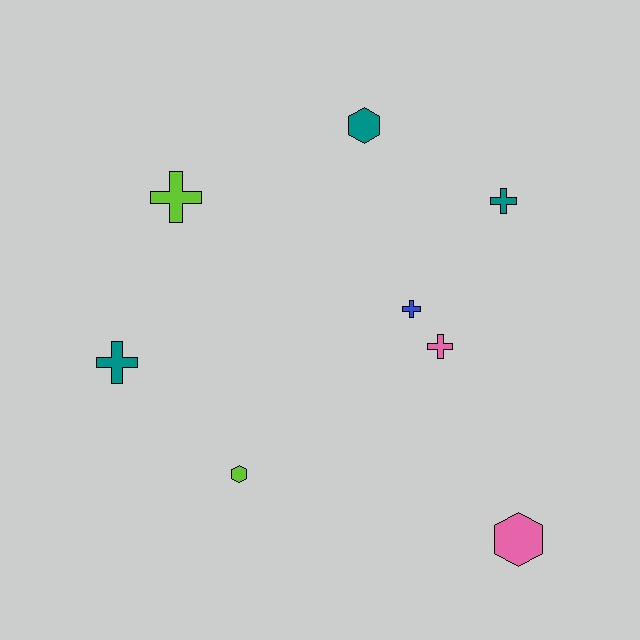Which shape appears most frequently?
Cross, with 5 objects.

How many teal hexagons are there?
There is 1 teal hexagon.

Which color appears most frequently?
Teal, with 3 objects.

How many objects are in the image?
There are 8 objects.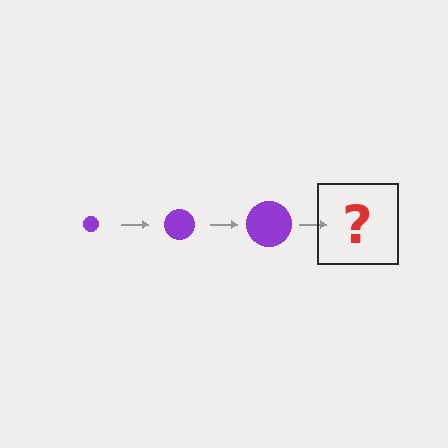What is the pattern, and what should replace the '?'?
The pattern is that the circle gets progressively larger each step. The '?' should be a purple circle, larger than the previous one.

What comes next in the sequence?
The next element should be a purple circle, larger than the previous one.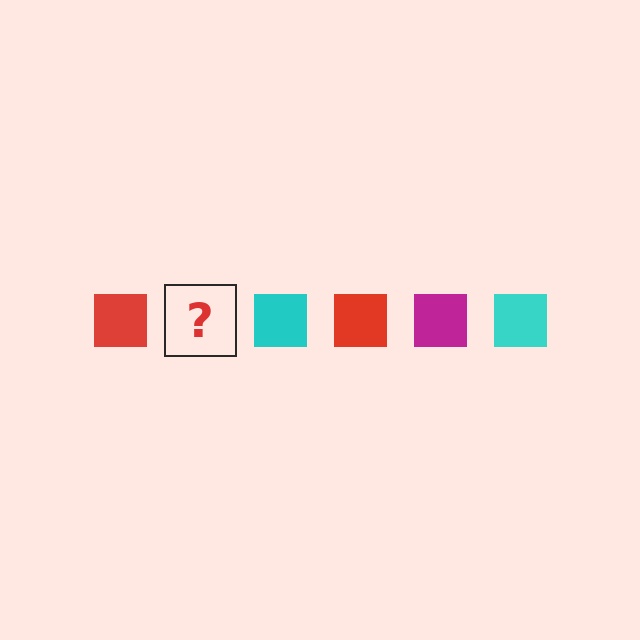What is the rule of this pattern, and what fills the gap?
The rule is that the pattern cycles through red, magenta, cyan squares. The gap should be filled with a magenta square.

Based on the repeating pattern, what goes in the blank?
The blank should be a magenta square.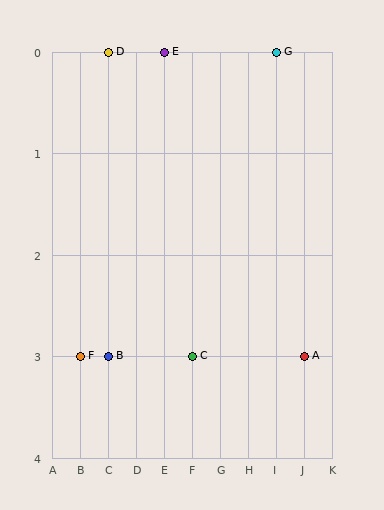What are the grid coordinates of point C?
Point C is at grid coordinates (F, 3).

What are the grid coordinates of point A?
Point A is at grid coordinates (J, 3).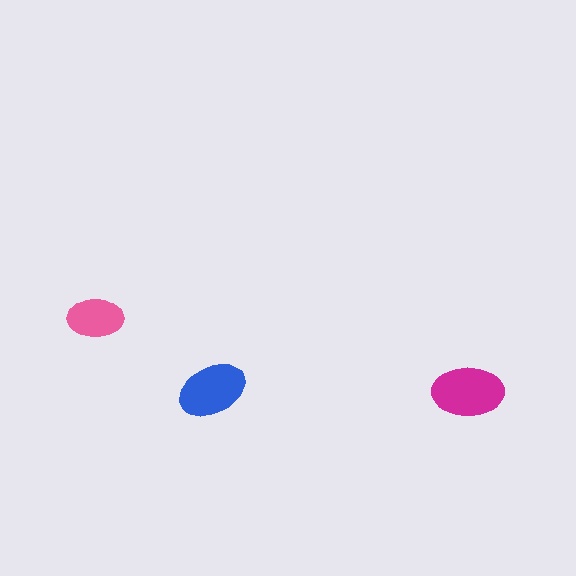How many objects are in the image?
There are 3 objects in the image.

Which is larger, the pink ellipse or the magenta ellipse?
The magenta one.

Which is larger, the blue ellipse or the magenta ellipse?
The magenta one.